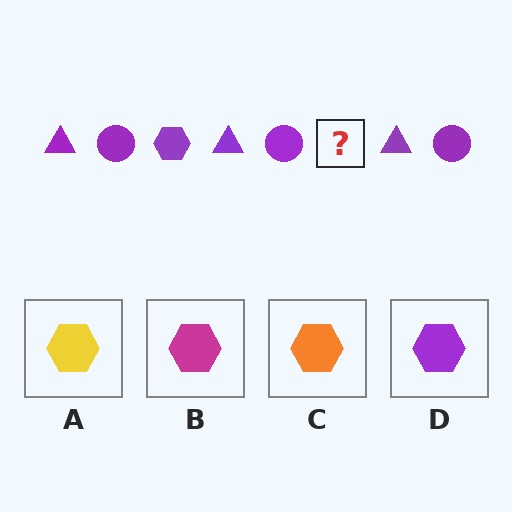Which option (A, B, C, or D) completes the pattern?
D.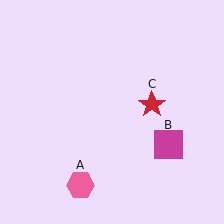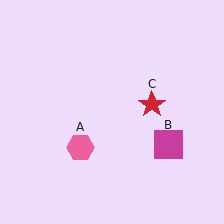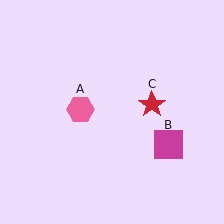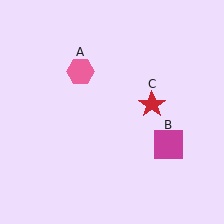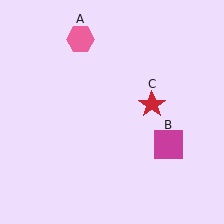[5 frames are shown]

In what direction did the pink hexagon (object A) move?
The pink hexagon (object A) moved up.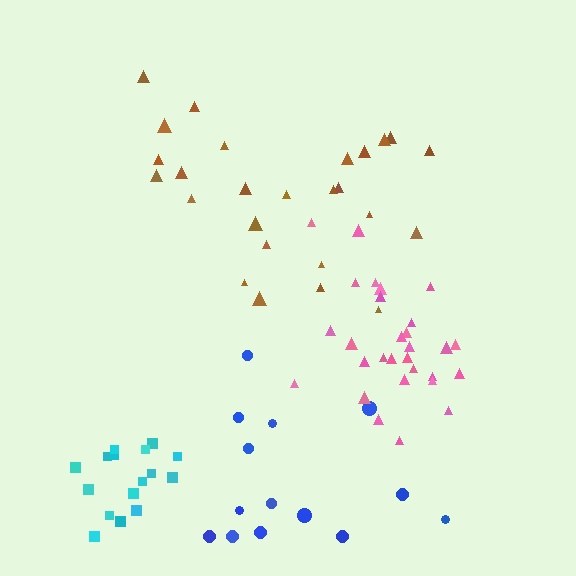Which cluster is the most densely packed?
Cyan.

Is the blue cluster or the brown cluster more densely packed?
Brown.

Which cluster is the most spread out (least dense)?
Blue.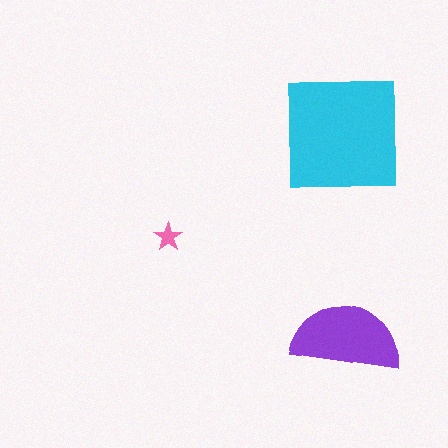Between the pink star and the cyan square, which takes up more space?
The cyan square.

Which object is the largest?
The cyan square.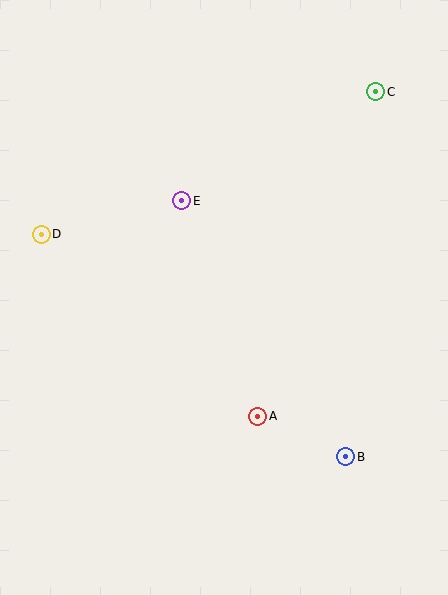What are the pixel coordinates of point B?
Point B is at (346, 457).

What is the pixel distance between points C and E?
The distance between C and E is 223 pixels.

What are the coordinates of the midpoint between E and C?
The midpoint between E and C is at (279, 146).